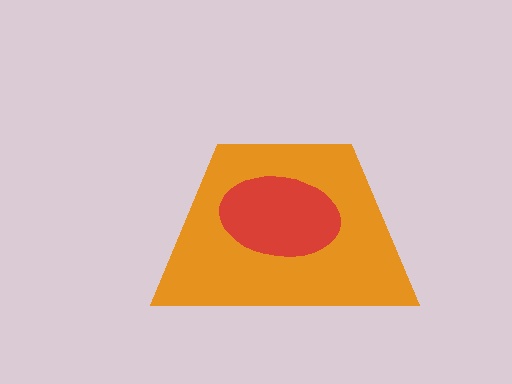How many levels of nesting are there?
2.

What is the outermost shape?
The orange trapezoid.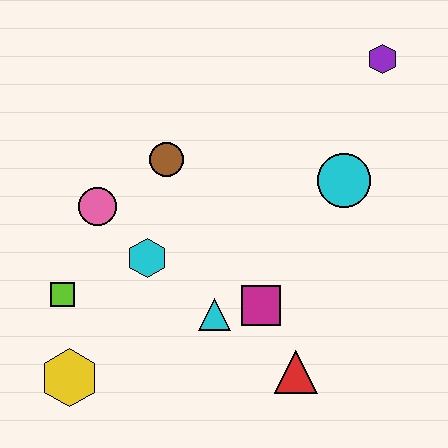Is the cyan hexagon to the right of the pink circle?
Yes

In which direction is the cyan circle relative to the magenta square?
The cyan circle is above the magenta square.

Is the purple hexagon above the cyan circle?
Yes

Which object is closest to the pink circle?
The cyan hexagon is closest to the pink circle.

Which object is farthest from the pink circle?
The purple hexagon is farthest from the pink circle.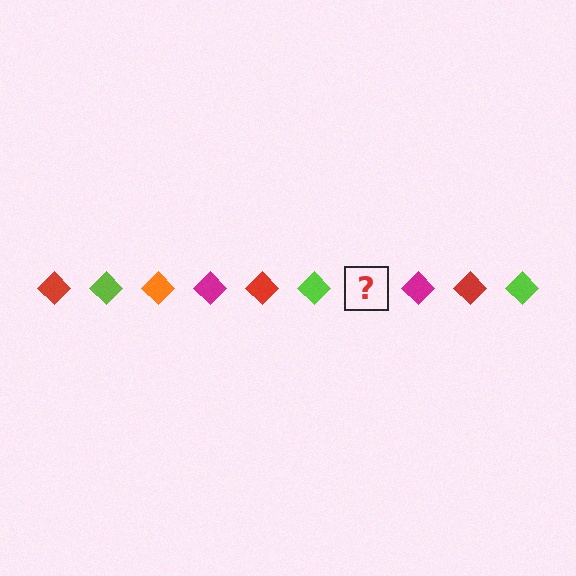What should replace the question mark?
The question mark should be replaced with an orange diamond.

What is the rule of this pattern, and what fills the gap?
The rule is that the pattern cycles through red, lime, orange, magenta diamonds. The gap should be filled with an orange diamond.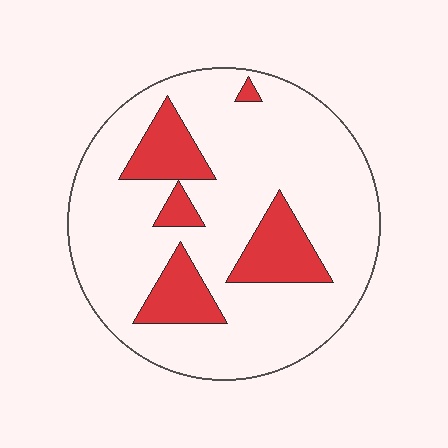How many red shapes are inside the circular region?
5.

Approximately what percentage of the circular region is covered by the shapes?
Approximately 20%.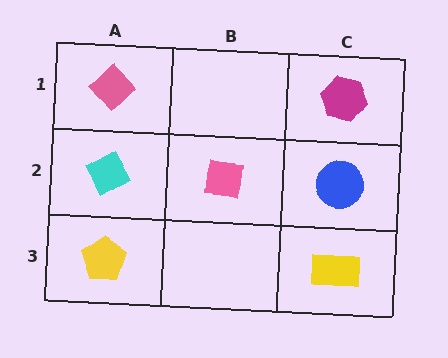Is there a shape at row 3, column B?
No, that cell is empty.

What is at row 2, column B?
A pink square.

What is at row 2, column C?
A blue circle.